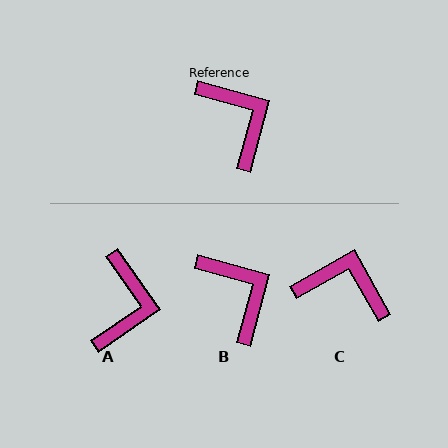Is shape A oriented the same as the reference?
No, it is off by about 40 degrees.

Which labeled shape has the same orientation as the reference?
B.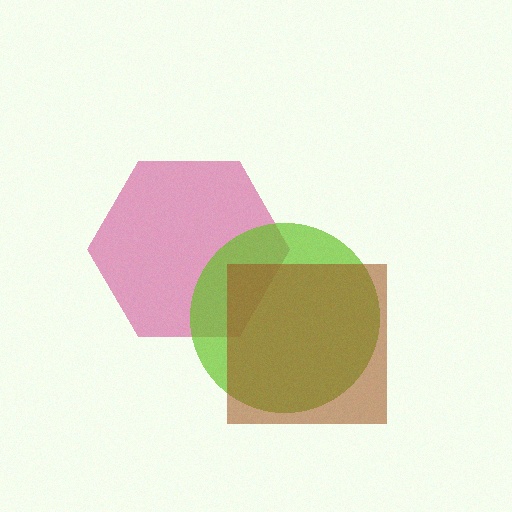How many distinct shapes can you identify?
There are 3 distinct shapes: a magenta hexagon, a lime circle, a brown square.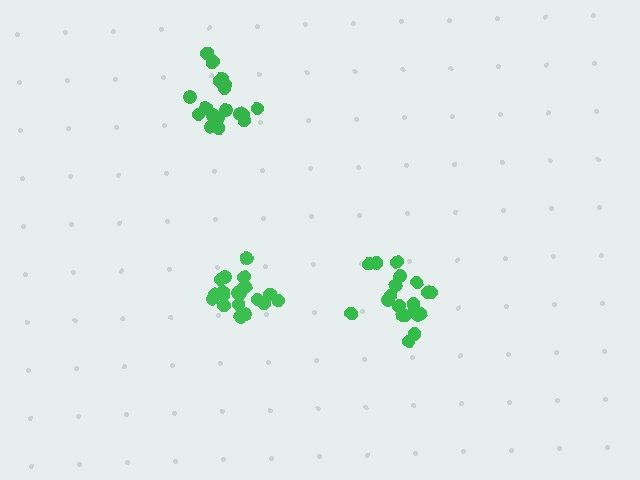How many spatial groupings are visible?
There are 3 spatial groupings.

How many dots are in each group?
Group 1: 20 dots, Group 2: 20 dots, Group 3: 20 dots (60 total).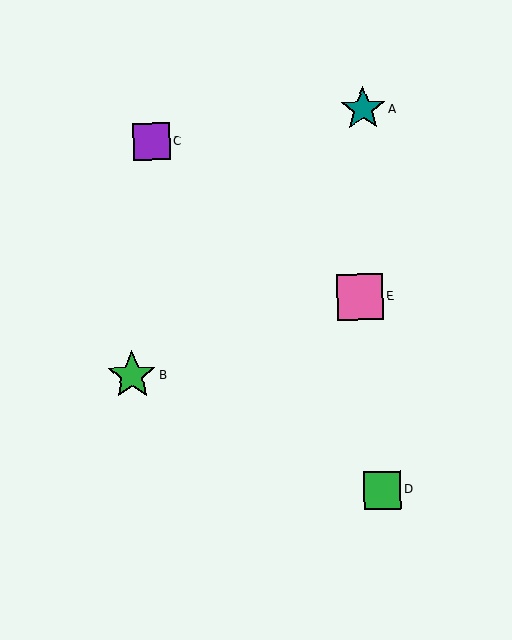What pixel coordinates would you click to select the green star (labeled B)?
Click at (132, 376) to select the green star B.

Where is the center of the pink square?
The center of the pink square is at (360, 297).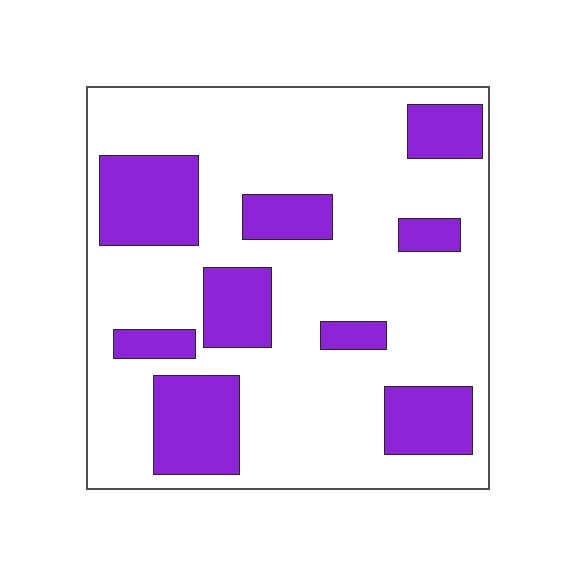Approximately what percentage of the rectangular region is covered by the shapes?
Approximately 25%.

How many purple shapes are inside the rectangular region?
9.